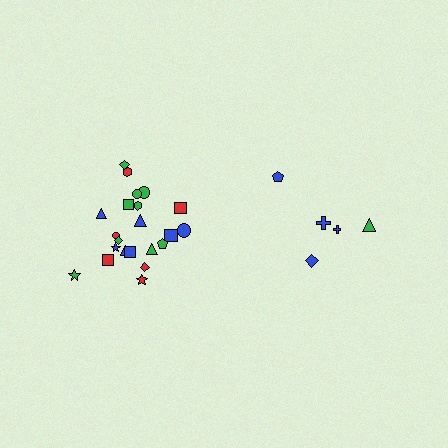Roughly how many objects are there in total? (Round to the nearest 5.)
Roughly 25 objects in total.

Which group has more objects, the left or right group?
The left group.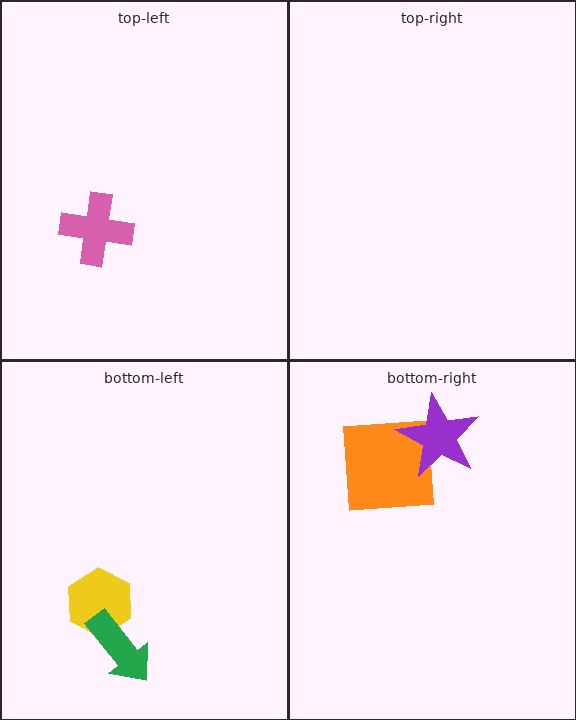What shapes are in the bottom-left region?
The yellow hexagon, the green arrow.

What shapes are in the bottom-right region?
The orange square, the purple star.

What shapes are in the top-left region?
The pink cross.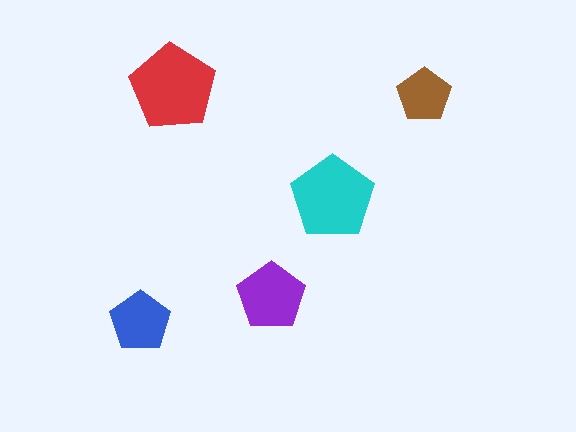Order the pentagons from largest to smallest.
the red one, the cyan one, the purple one, the blue one, the brown one.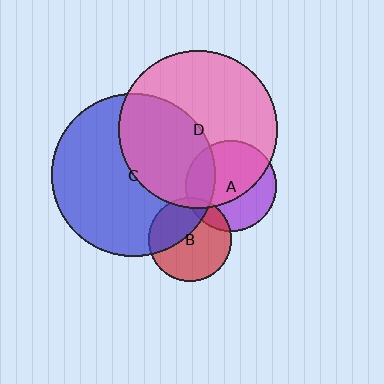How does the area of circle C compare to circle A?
Approximately 3.2 times.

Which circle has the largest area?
Circle C (blue).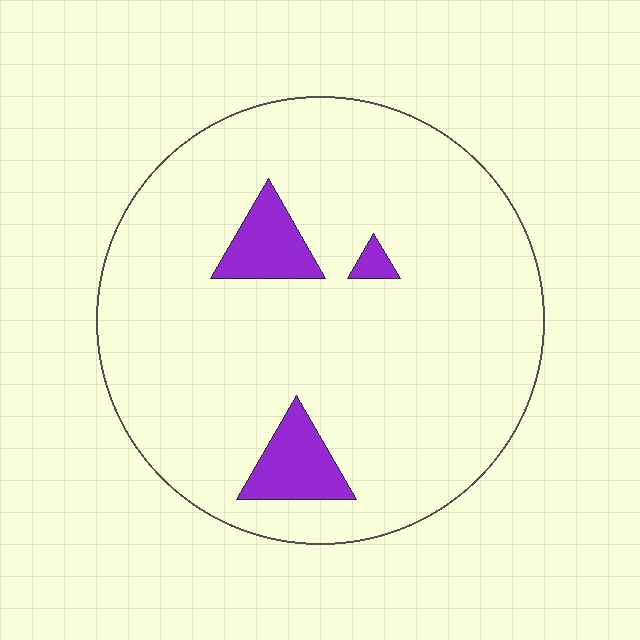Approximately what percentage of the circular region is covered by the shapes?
Approximately 10%.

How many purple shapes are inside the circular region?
3.